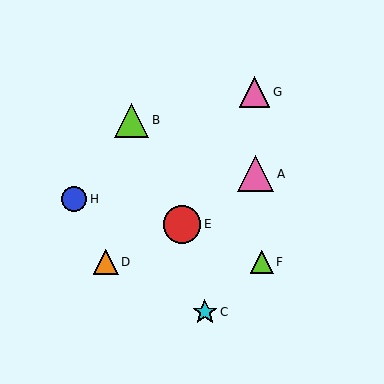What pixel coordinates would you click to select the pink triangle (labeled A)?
Click at (256, 174) to select the pink triangle A.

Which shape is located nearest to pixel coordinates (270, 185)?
The pink triangle (labeled A) at (256, 174) is nearest to that location.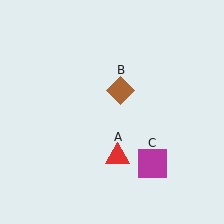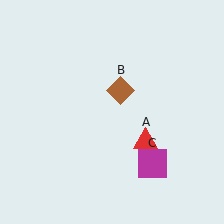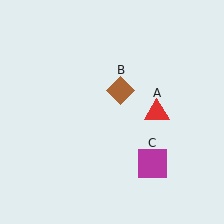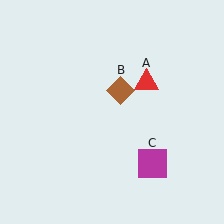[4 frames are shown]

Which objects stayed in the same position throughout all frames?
Brown diamond (object B) and magenta square (object C) remained stationary.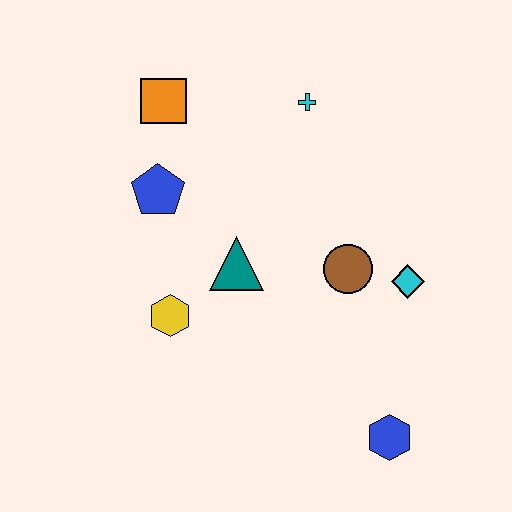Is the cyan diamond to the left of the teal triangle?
No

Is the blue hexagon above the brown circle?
No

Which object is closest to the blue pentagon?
The orange square is closest to the blue pentagon.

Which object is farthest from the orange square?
The blue hexagon is farthest from the orange square.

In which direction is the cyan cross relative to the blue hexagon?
The cyan cross is above the blue hexagon.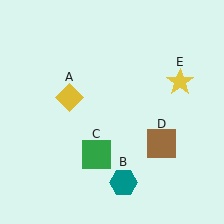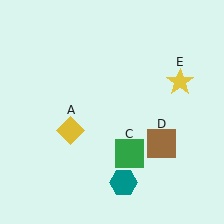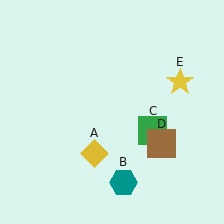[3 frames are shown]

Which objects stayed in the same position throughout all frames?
Teal hexagon (object B) and brown square (object D) and yellow star (object E) remained stationary.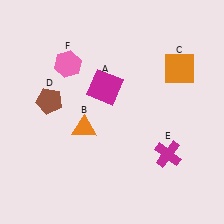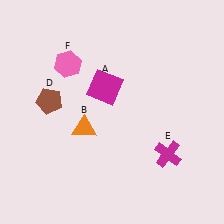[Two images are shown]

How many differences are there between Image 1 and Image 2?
There is 1 difference between the two images.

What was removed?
The orange square (C) was removed in Image 2.